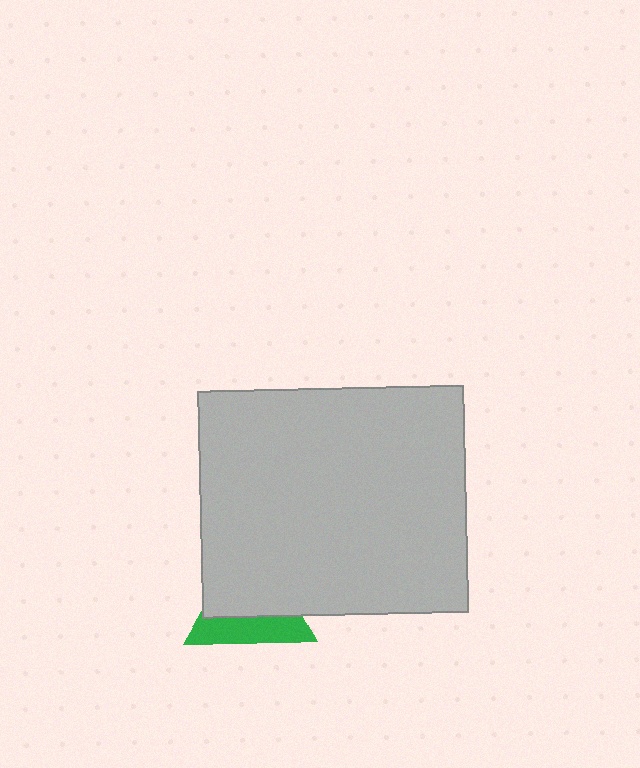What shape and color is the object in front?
The object in front is a light gray rectangle.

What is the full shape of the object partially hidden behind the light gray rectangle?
The partially hidden object is a green triangle.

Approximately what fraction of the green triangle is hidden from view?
Roughly 60% of the green triangle is hidden behind the light gray rectangle.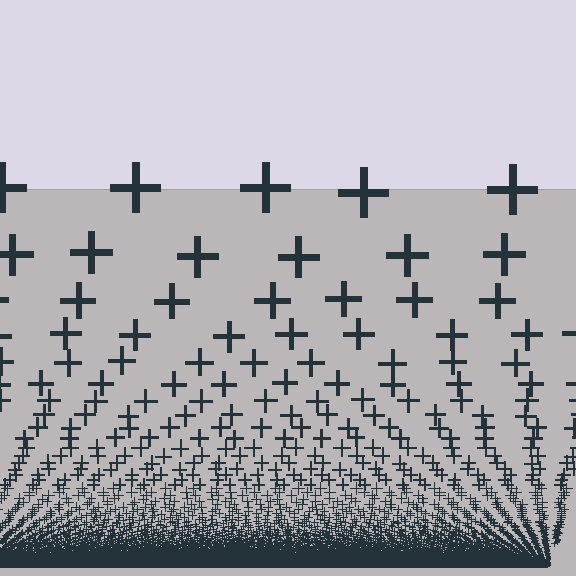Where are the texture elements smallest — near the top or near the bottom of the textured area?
Near the bottom.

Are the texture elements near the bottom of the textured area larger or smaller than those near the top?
Smaller. The gradient is inverted — elements near the bottom are smaller and denser.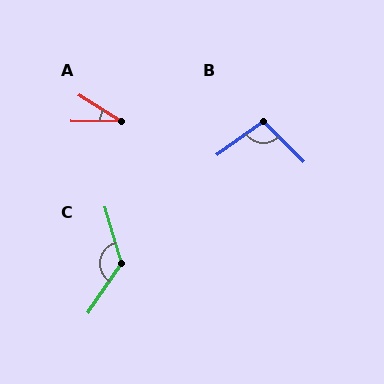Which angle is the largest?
C, at approximately 130 degrees.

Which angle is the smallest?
A, at approximately 32 degrees.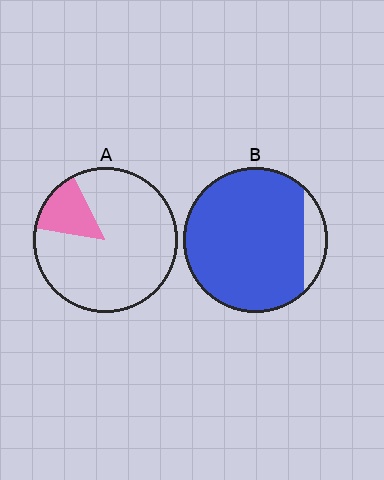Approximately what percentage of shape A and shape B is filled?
A is approximately 15% and B is approximately 90%.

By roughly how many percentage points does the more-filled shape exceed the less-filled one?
By roughly 75 percentage points (B over A).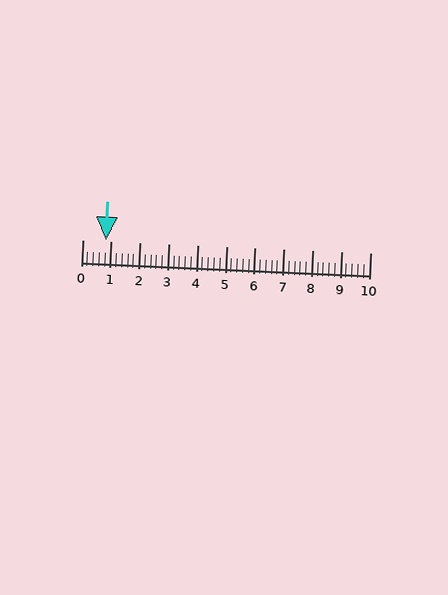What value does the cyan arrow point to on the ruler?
The cyan arrow points to approximately 0.8.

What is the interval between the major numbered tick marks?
The major tick marks are spaced 1 units apart.